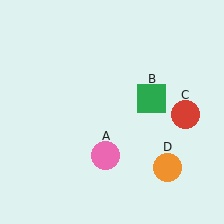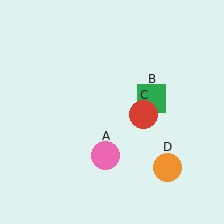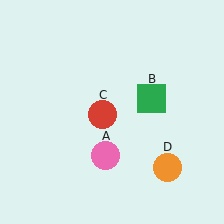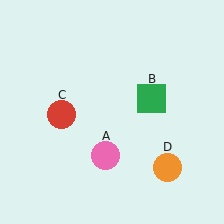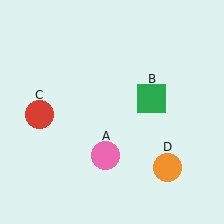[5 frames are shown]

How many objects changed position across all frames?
1 object changed position: red circle (object C).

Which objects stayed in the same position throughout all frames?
Pink circle (object A) and green square (object B) and orange circle (object D) remained stationary.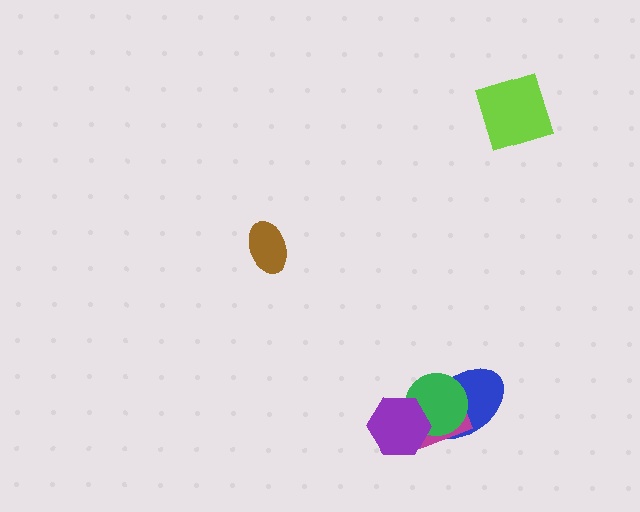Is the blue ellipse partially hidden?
Yes, it is partially covered by another shape.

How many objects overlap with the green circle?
3 objects overlap with the green circle.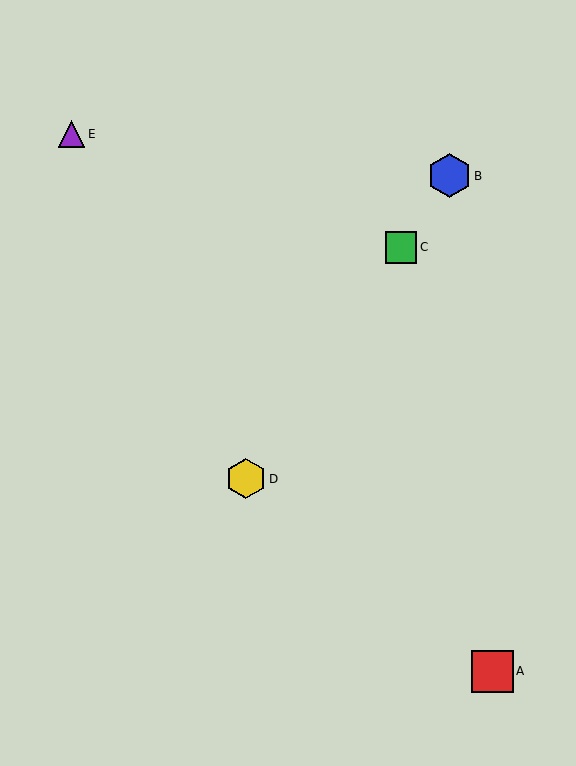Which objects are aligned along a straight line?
Objects B, C, D are aligned along a straight line.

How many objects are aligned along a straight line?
3 objects (B, C, D) are aligned along a straight line.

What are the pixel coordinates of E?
Object E is at (71, 134).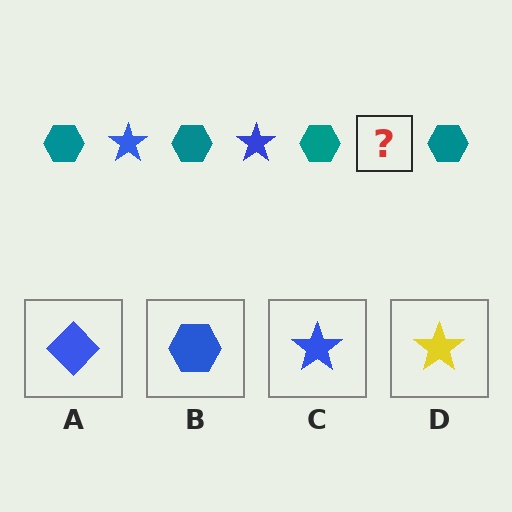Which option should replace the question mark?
Option C.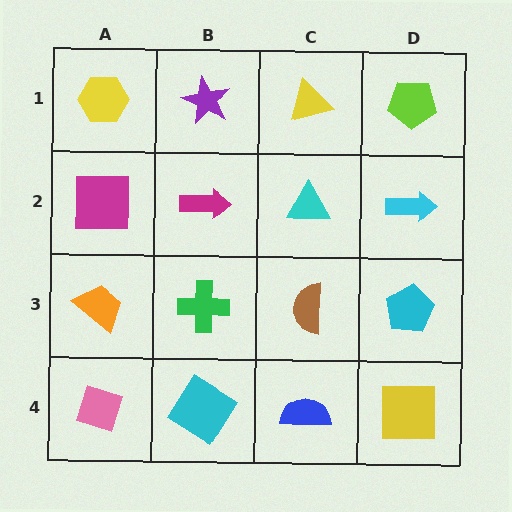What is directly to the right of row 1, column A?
A purple star.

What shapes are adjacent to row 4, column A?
An orange trapezoid (row 3, column A), a cyan diamond (row 4, column B).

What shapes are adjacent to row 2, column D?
A lime pentagon (row 1, column D), a cyan pentagon (row 3, column D), a cyan triangle (row 2, column C).